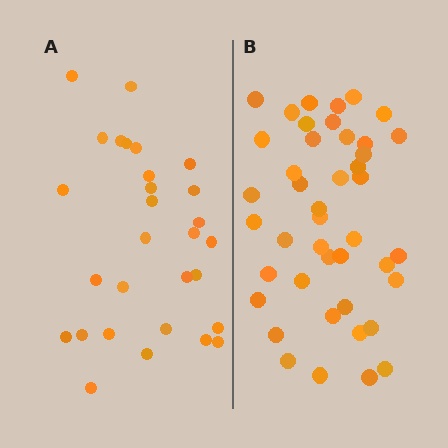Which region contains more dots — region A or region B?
Region B (the right region) has more dots.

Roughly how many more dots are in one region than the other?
Region B has approximately 15 more dots than region A.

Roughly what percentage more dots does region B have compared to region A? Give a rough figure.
About 50% more.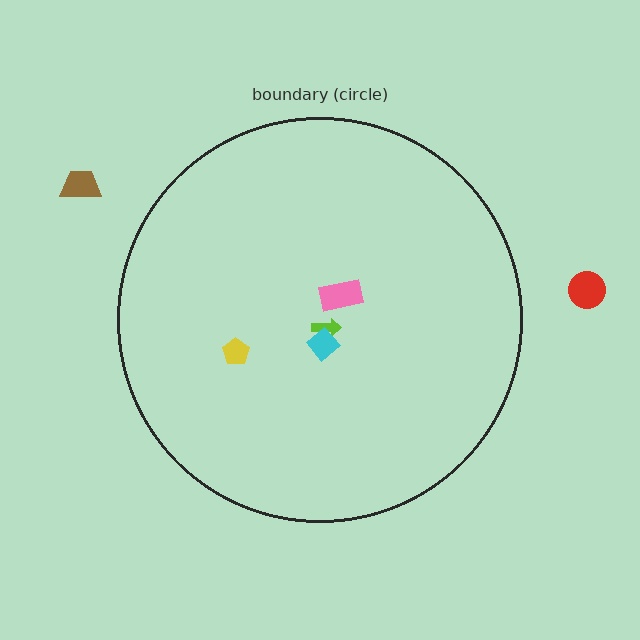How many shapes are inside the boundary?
4 inside, 2 outside.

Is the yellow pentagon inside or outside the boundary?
Inside.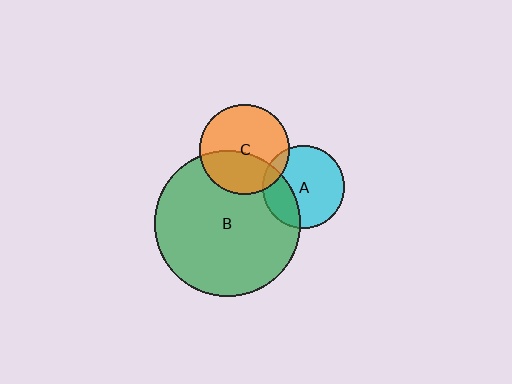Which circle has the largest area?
Circle B (green).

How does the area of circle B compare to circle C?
Approximately 2.6 times.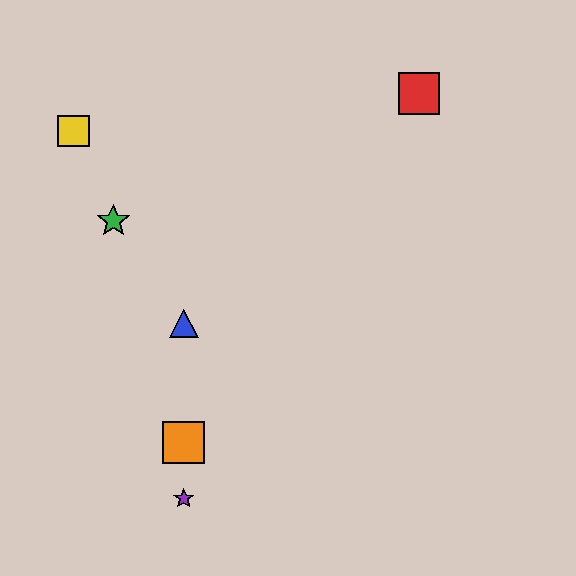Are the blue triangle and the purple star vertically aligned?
Yes, both are at x≈184.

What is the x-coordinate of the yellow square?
The yellow square is at x≈73.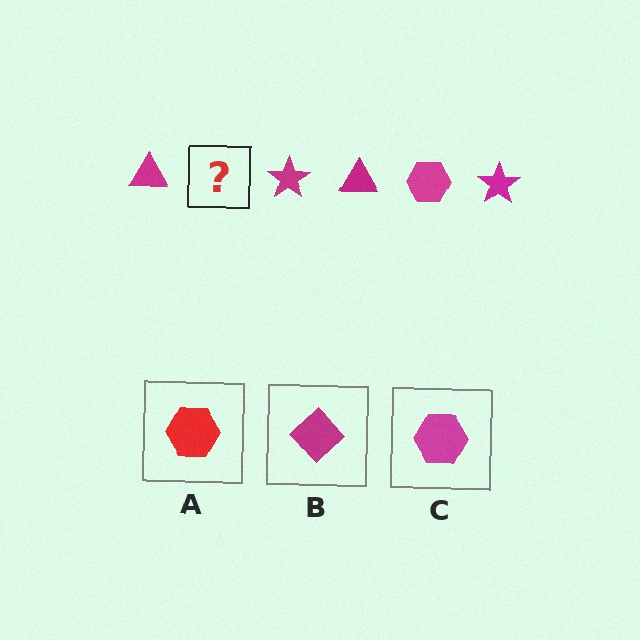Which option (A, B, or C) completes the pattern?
C.